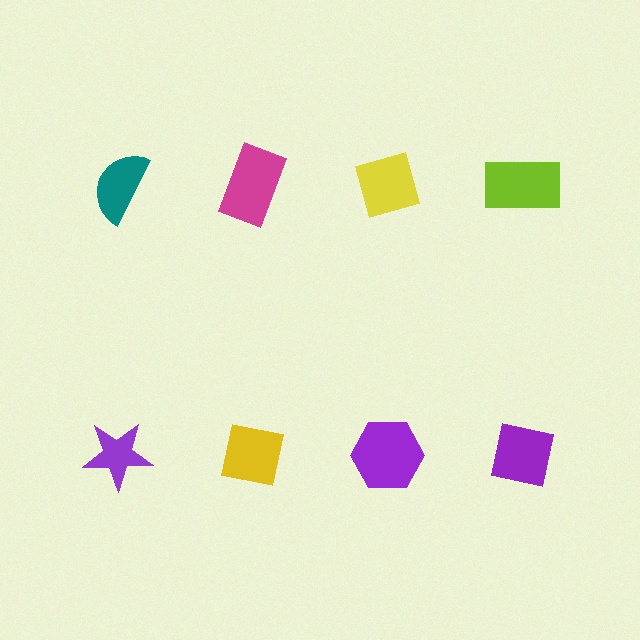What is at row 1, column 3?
A yellow diamond.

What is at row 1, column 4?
A lime rectangle.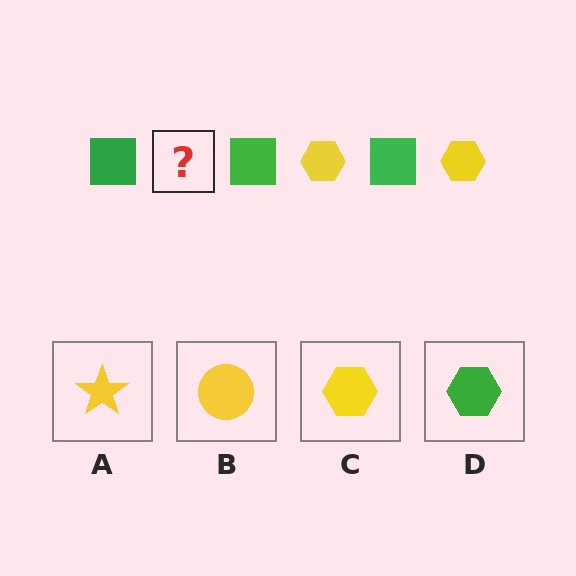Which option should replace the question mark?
Option C.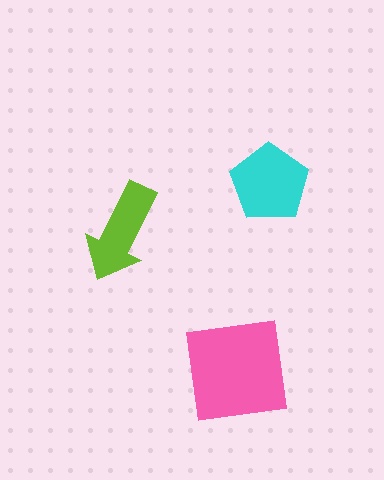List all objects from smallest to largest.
The lime arrow, the cyan pentagon, the pink square.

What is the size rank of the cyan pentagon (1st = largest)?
2nd.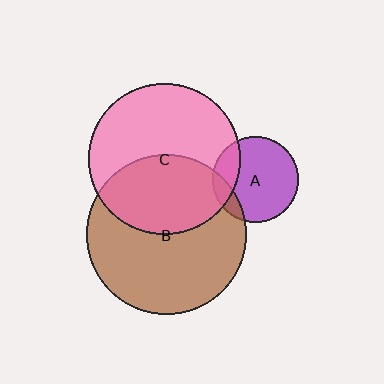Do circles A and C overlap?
Yes.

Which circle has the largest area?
Circle B (brown).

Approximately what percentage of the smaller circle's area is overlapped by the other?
Approximately 20%.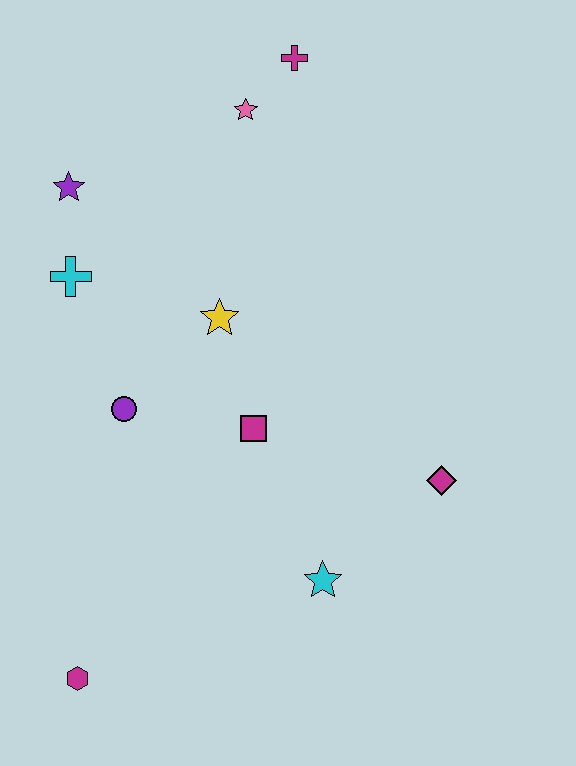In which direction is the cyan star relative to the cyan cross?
The cyan star is below the cyan cross.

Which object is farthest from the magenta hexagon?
The magenta cross is farthest from the magenta hexagon.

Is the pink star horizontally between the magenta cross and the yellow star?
Yes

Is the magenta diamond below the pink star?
Yes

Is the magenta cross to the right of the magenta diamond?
No